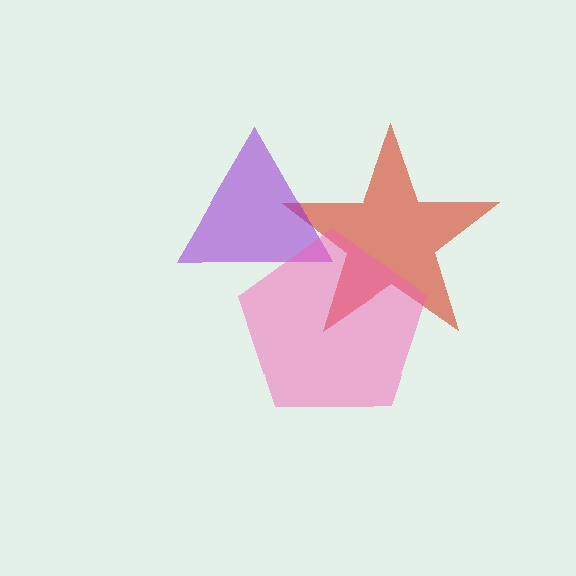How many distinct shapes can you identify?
There are 3 distinct shapes: a red star, a purple triangle, a pink pentagon.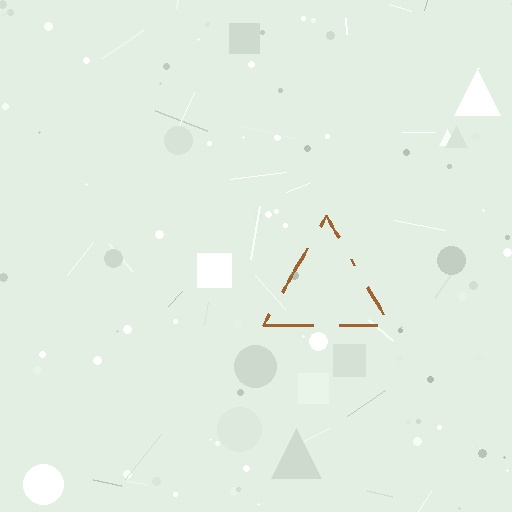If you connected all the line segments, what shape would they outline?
They would outline a triangle.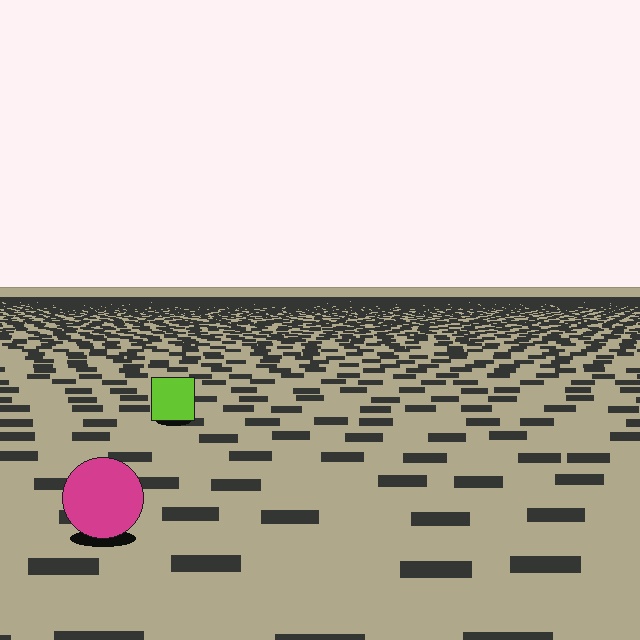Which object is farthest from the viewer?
The lime square is farthest from the viewer. It appears smaller and the ground texture around it is denser.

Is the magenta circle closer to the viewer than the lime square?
Yes. The magenta circle is closer — you can tell from the texture gradient: the ground texture is coarser near it.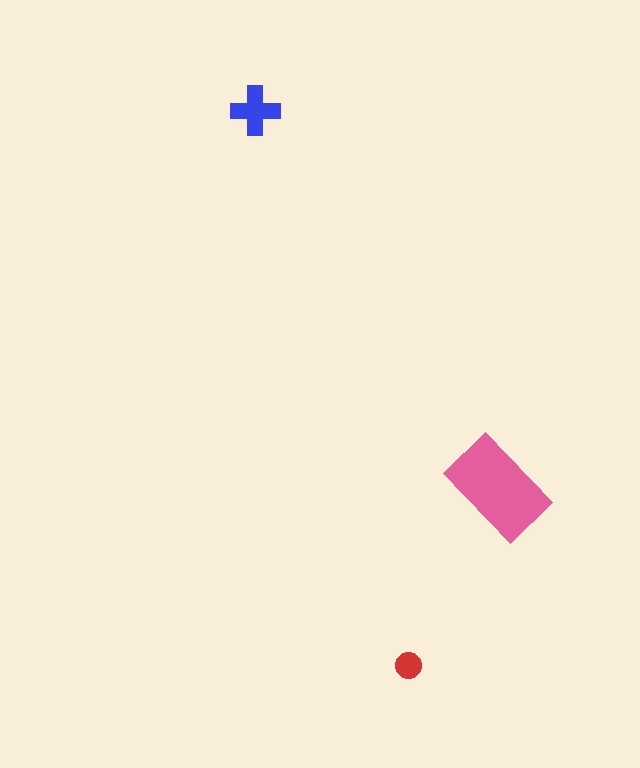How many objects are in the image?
There are 3 objects in the image.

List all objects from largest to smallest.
The pink rectangle, the blue cross, the red circle.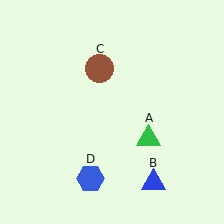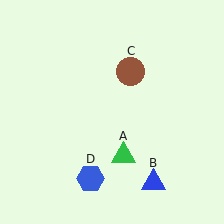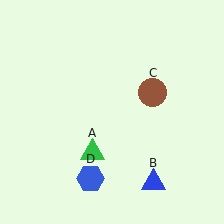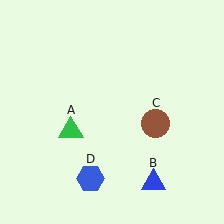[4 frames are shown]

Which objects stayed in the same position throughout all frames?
Blue triangle (object B) and blue hexagon (object D) remained stationary.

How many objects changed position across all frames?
2 objects changed position: green triangle (object A), brown circle (object C).